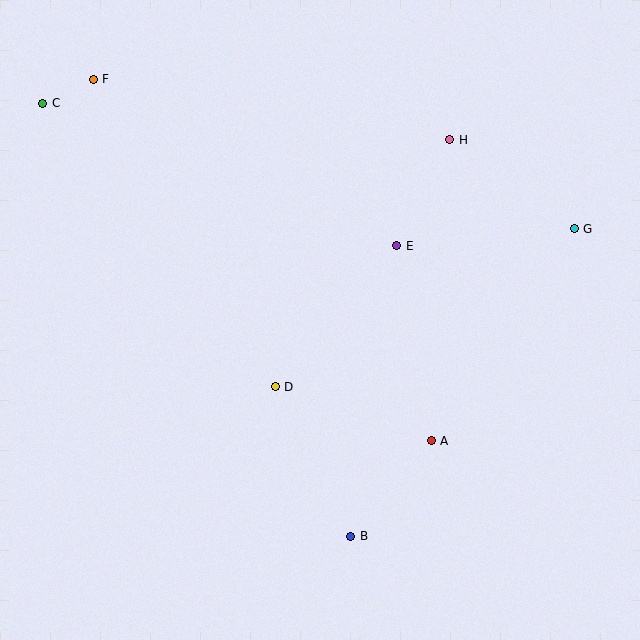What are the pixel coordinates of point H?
Point H is at (450, 140).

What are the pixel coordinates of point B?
Point B is at (351, 536).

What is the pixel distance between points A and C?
The distance between A and C is 515 pixels.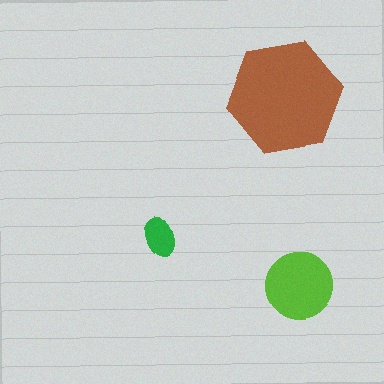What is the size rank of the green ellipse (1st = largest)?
3rd.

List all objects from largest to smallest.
The brown hexagon, the lime circle, the green ellipse.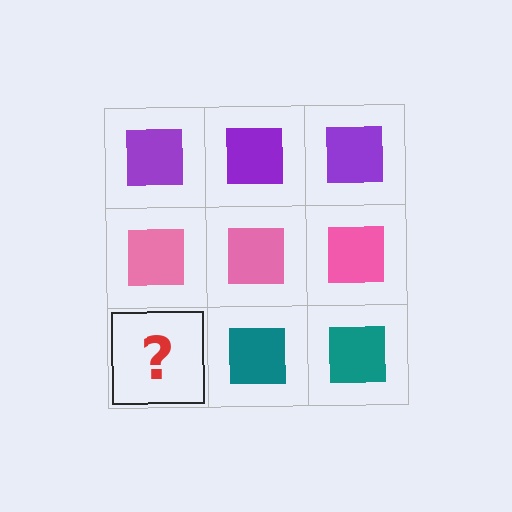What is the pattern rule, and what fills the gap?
The rule is that each row has a consistent color. The gap should be filled with a teal square.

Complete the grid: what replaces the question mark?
The question mark should be replaced with a teal square.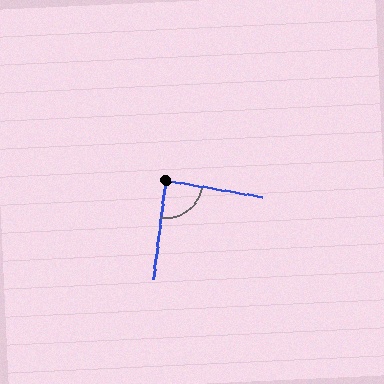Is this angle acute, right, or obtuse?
It is approximately a right angle.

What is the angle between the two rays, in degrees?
Approximately 88 degrees.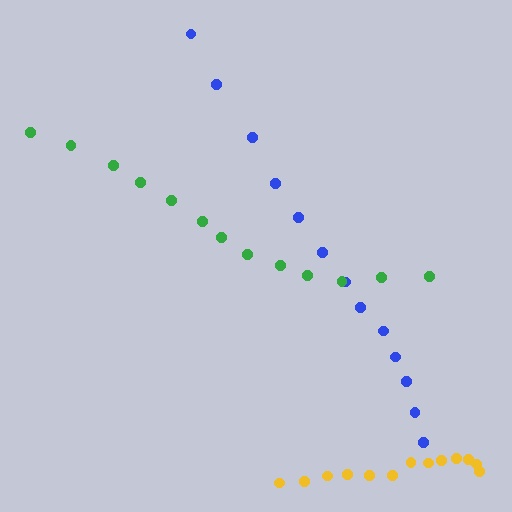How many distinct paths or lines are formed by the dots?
There are 3 distinct paths.